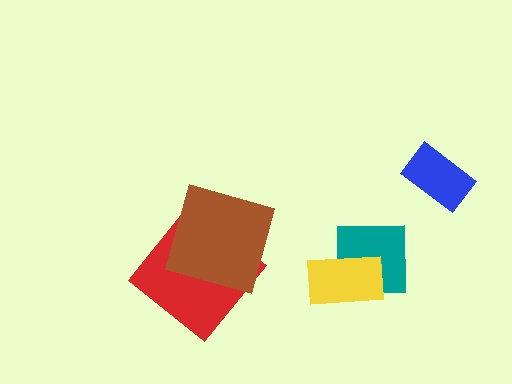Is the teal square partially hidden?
Yes, it is partially covered by another shape.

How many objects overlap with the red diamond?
1 object overlaps with the red diamond.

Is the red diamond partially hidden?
Yes, it is partially covered by another shape.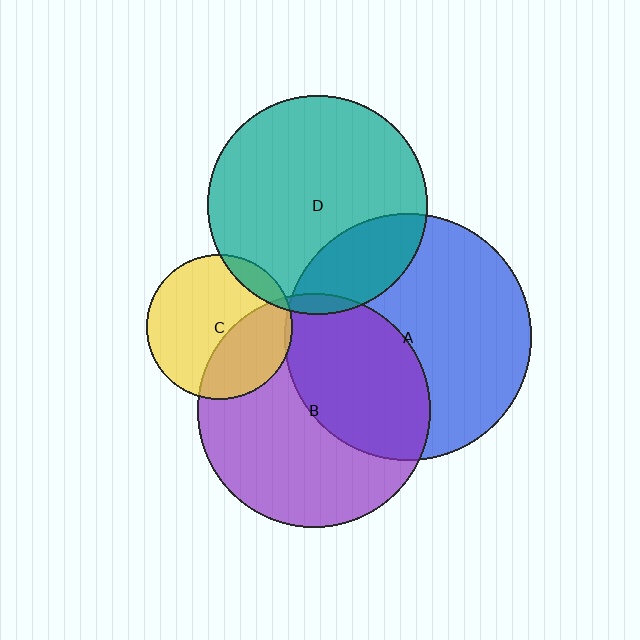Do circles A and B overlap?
Yes.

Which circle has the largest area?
Circle A (blue).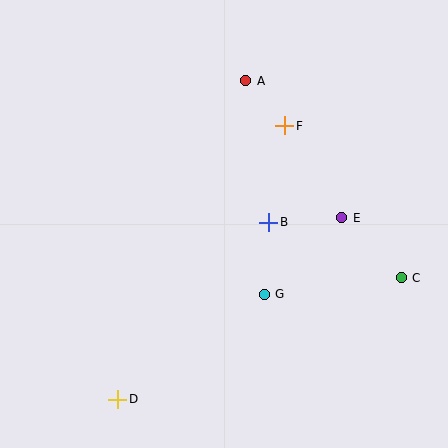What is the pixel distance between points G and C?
The distance between G and C is 138 pixels.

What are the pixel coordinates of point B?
Point B is at (269, 222).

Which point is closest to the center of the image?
Point B at (269, 222) is closest to the center.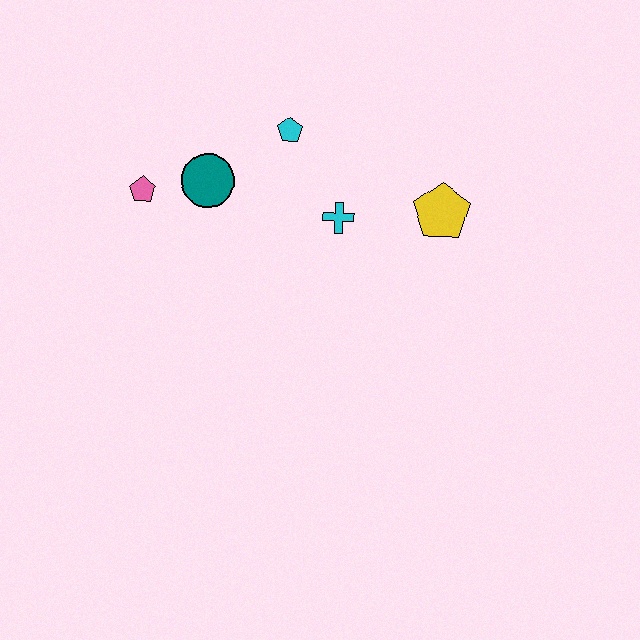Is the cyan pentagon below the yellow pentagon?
No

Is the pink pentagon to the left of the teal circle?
Yes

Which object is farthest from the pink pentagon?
The yellow pentagon is farthest from the pink pentagon.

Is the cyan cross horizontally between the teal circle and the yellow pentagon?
Yes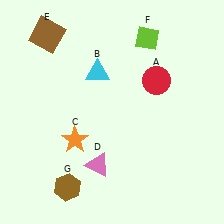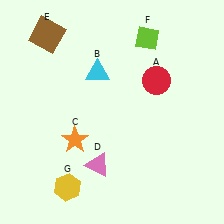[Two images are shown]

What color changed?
The hexagon (G) changed from brown in Image 1 to yellow in Image 2.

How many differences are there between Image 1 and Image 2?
There is 1 difference between the two images.